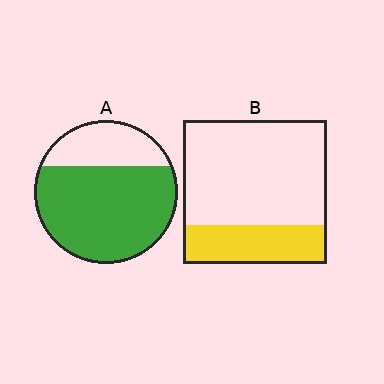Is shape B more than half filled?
No.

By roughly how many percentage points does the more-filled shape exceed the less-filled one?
By roughly 45 percentage points (A over B).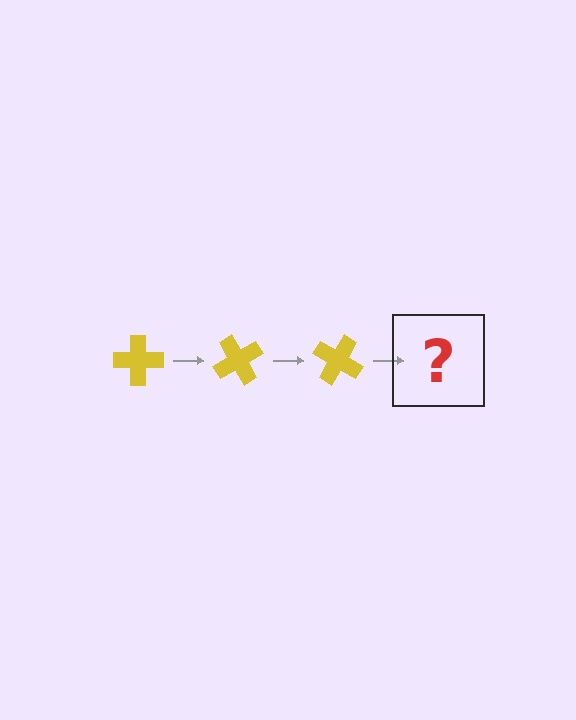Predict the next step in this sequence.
The next step is a yellow cross rotated 180 degrees.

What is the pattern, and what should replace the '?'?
The pattern is that the cross rotates 60 degrees each step. The '?' should be a yellow cross rotated 180 degrees.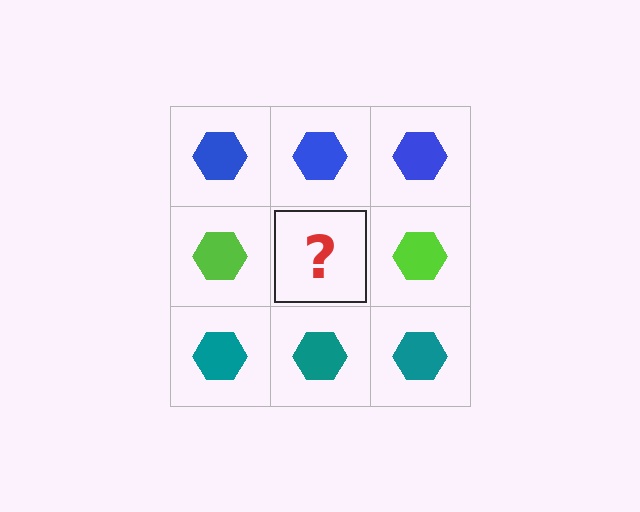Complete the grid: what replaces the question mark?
The question mark should be replaced with a lime hexagon.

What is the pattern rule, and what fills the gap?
The rule is that each row has a consistent color. The gap should be filled with a lime hexagon.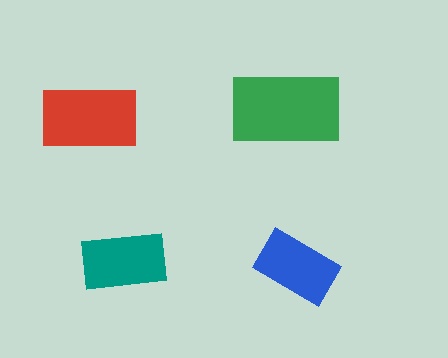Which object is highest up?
The green rectangle is topmost.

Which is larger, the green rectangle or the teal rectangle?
The green one.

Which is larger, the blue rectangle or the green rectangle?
The green one.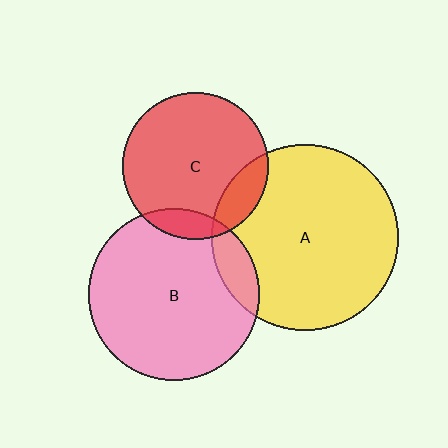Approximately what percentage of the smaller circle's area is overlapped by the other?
Approximately 10%.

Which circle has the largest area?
Circle A (yellow).